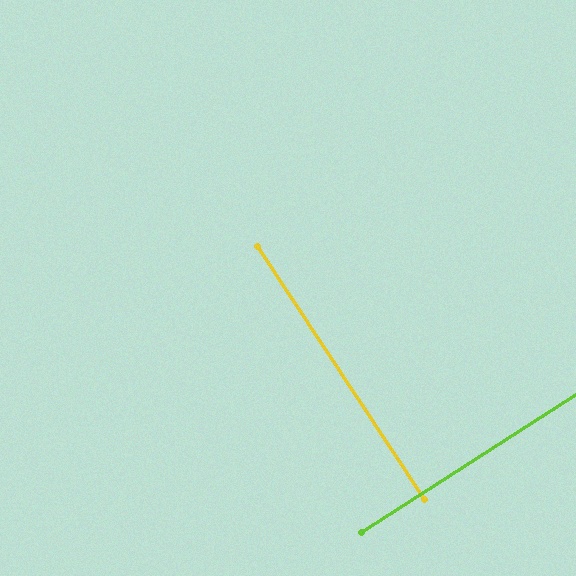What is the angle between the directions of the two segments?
Approximately 89 degrees.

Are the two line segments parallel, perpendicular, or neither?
Perpendicular — they meet at approximately 89°.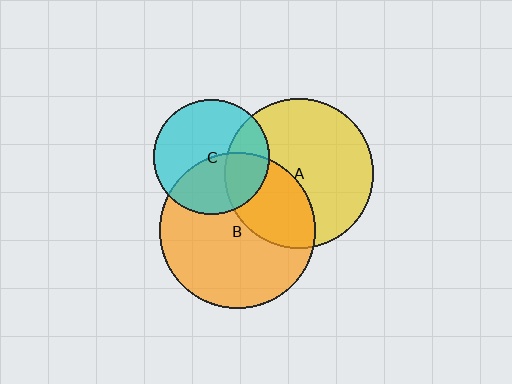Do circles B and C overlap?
Yes.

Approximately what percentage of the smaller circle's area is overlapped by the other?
Approximately 40%.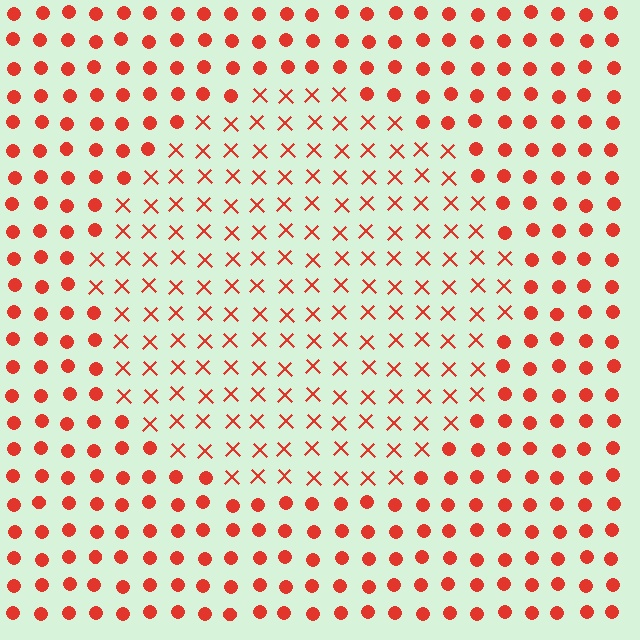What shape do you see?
I see a circle.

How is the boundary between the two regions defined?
The boundary is defined by a change in element shape: X marks inside vs. circles outside. All elements share the same color and spacing.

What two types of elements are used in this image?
The image uses X marks inside the circle region and circles outside it.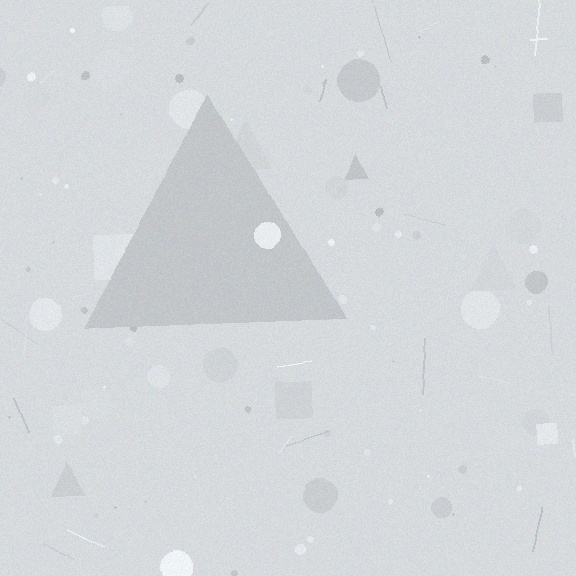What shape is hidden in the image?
A triangle is hidden in the image.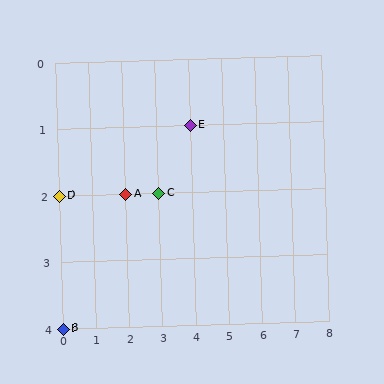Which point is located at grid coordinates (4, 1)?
Point E is at (4, 1).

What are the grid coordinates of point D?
Point D is at grid coordinates (0, 2).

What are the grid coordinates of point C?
Point C is at grid coordinates (3, 2).